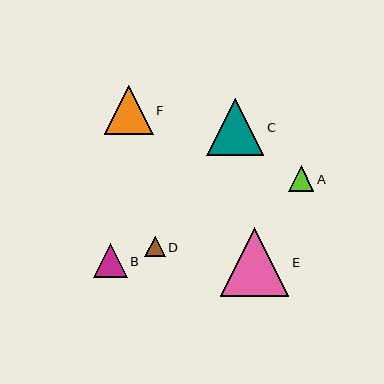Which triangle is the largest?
Triangle E is the largest with a size of approximately 69 pixels.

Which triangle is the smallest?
Triangle D is the smallest with a size of approximately 21 pixels.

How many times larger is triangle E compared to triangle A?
Triangle E is approximately 2.7 times the size of triangle A.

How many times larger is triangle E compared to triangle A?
Triangle E is approximately 2.7 times the size of triangle A.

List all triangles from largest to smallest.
From largest to smallest: E, C, F, B, A, D.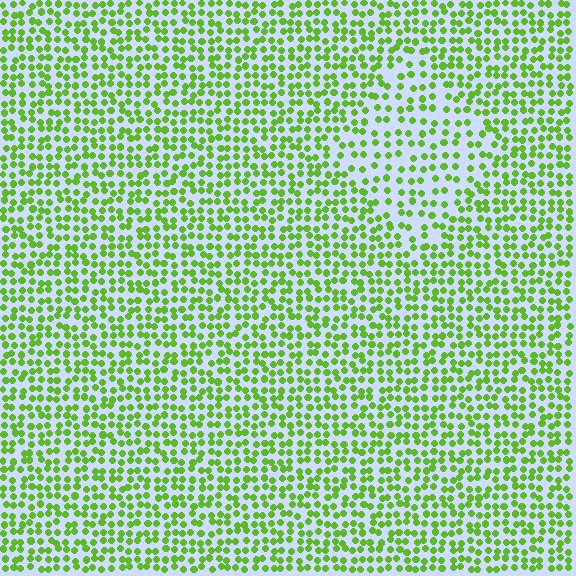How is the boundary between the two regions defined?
The boundary is defined by a change in element density (approximately 1.7x ratio). All elements are the same color, size, and shape.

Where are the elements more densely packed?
The elements are more densely packed outside the diamond boundary.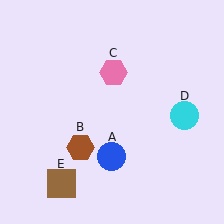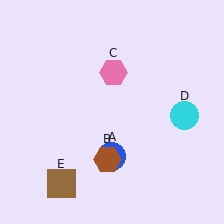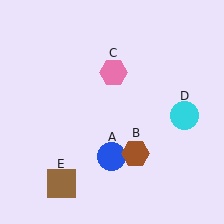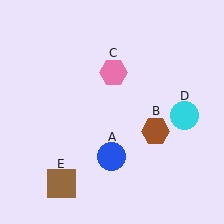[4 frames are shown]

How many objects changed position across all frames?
1 object changed position: brown hexagon (object B).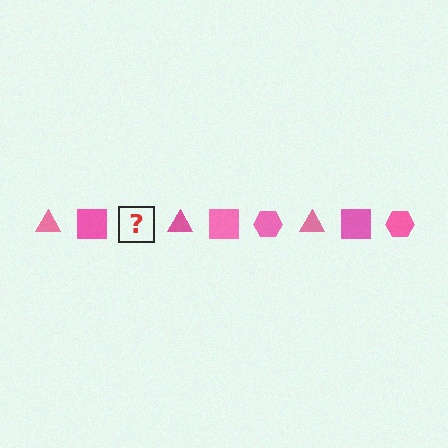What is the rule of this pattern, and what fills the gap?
The rule is that the pattern cycles through triangle, square, hexagon shapes in pink. The gap should be filled with a pink hexagon.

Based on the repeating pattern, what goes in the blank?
The blank should be a pink hexagon.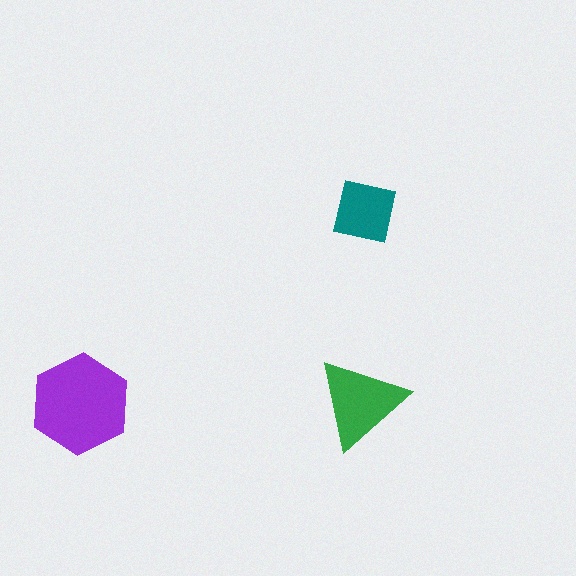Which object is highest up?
The teal square is topmost.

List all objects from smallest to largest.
The teal square, the green triangle, the purple hexagon.